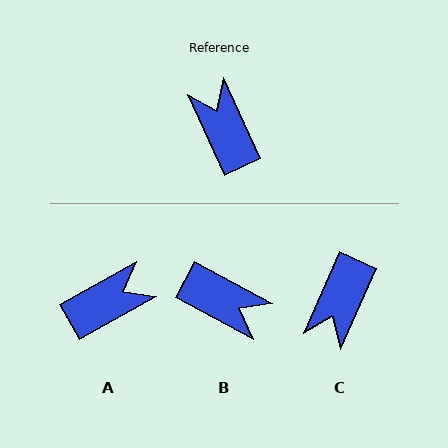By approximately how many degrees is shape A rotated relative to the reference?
Approximately 85 degrees clockwise.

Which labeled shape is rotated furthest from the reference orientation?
B, about 143 degrees away.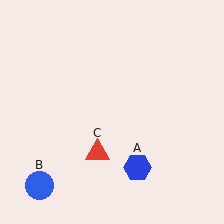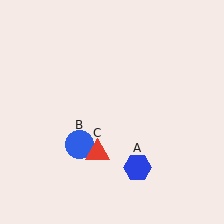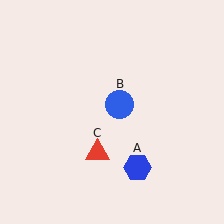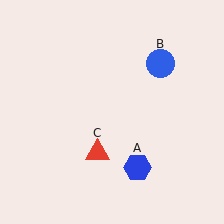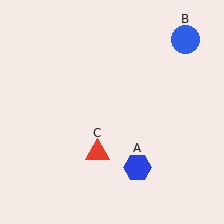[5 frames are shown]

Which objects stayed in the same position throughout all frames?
Blue hexagon (object A) and red triangle (object C) remained stationary.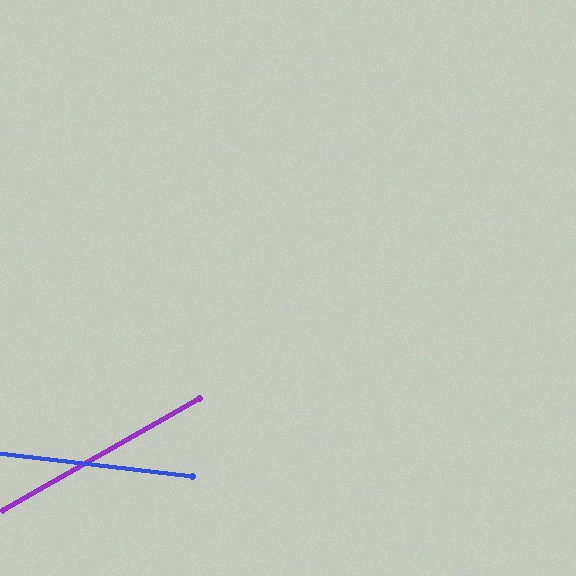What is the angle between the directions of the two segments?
Approximately 37 degrees.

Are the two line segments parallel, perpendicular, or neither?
Neither parallel nor perpendicular — they differ by about 37°.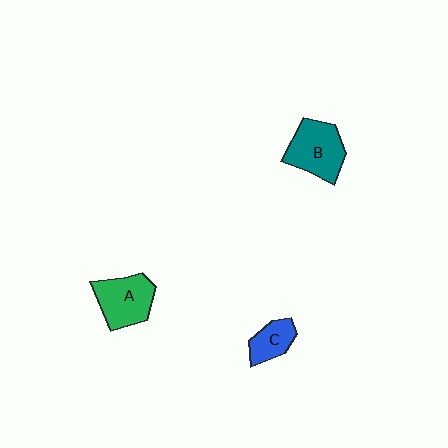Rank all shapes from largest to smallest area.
From largest to smallest: B (teal), A (green), C (blue).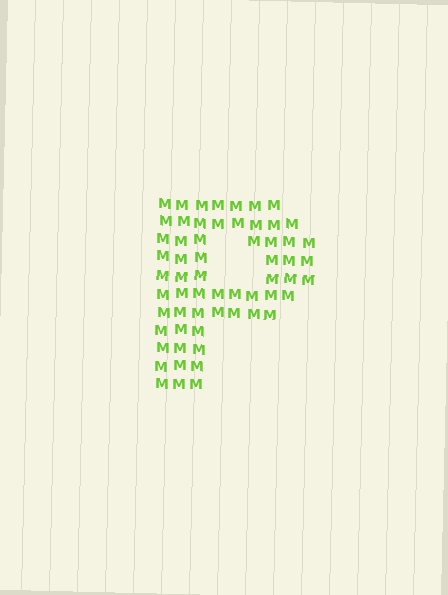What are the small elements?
The small elements are letter M's.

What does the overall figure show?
The overall figure shows the letter P.